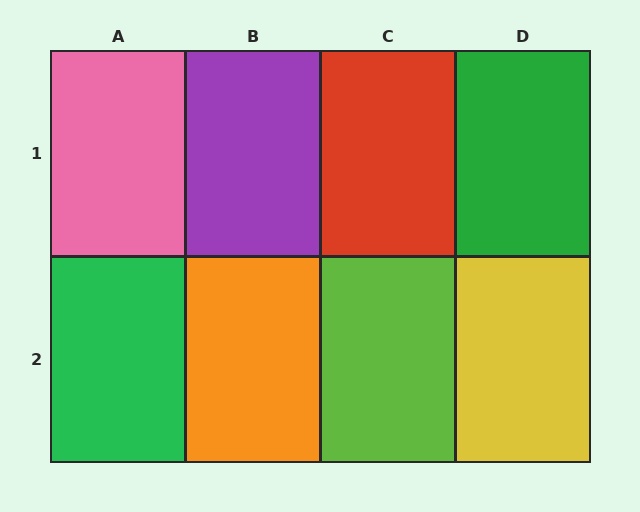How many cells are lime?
1 cell is lime.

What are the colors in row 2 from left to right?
Green, orange, lime, yellow.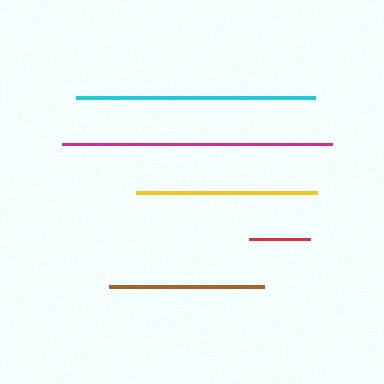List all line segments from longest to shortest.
From longest to shortest: magenta, cyan, yellow, brown, red.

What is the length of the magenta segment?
The magenta segment is approximately 270 pixels long.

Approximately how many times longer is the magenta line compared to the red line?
The magenta line is approximately 4.4 times the length of the red line.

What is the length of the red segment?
The red segment is approximately 61 pixels long.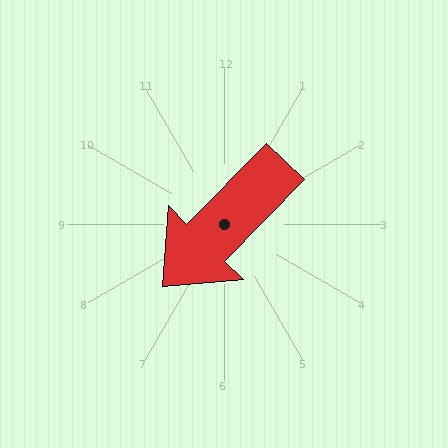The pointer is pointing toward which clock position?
Roughly 7 o'clock.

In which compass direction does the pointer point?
Southwest.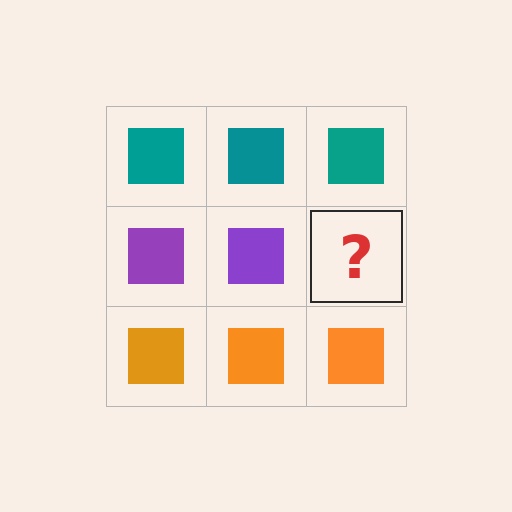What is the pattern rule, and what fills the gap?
The rule is that each row has a consistent color. The gap should be filled with a purple square.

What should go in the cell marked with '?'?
The missing cell should contain a purple square.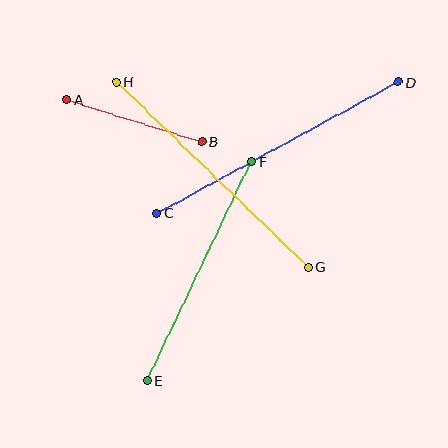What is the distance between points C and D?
The distance is approximately 274 pixels.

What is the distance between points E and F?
The distance is approximately 243 pixels.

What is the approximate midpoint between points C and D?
The midpoint is at approximately (277, 147) pixels.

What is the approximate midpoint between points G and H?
The midpoint is at approximately (212, 174) pixels.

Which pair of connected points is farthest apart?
Points C and D are farthest apart.